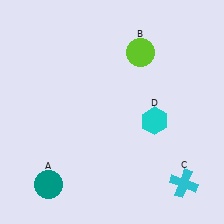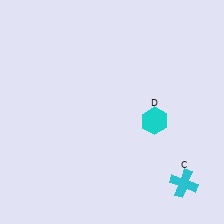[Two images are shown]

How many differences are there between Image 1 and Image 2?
There are 2 differences between the two images.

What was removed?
The teal circle (A), the lime circle (B) were removed in Image 2.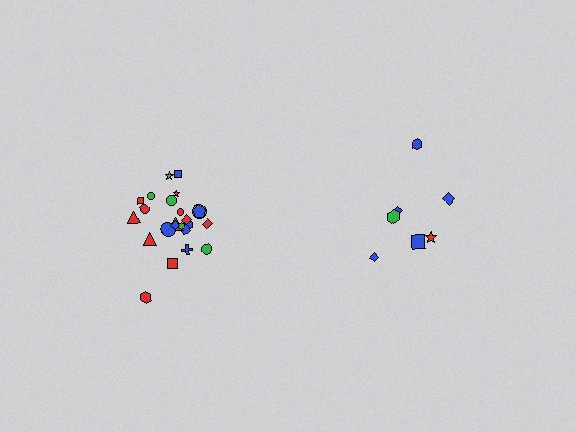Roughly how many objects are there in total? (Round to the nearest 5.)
Roughly 30 objects in total.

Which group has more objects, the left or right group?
The left group.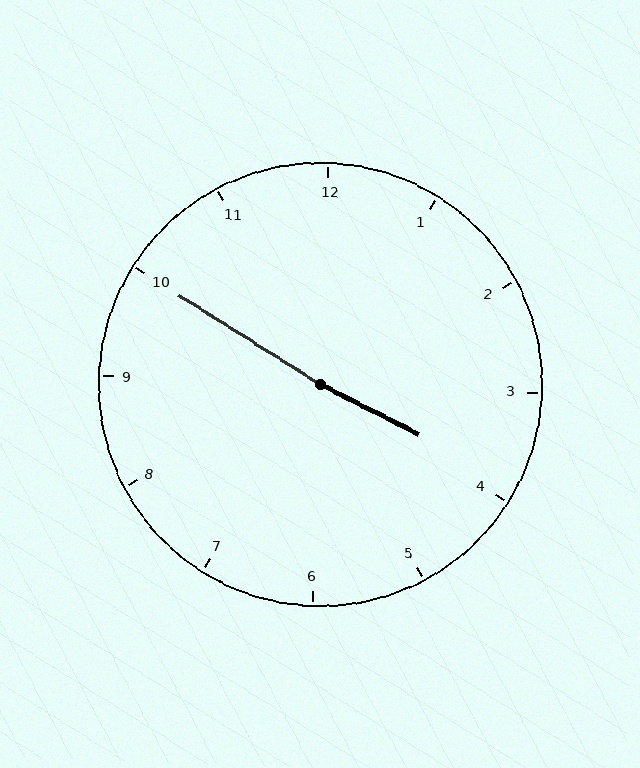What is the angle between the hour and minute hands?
Approximately 175 degrees.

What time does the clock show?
3:50.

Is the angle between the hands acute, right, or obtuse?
It is obtuse.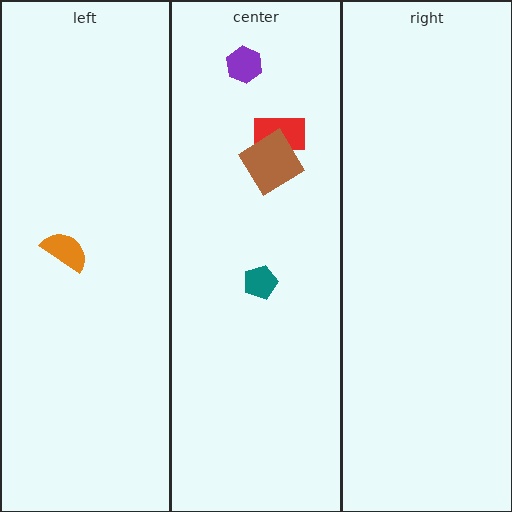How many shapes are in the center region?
4.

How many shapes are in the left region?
1.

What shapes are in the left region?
The orange semicircle.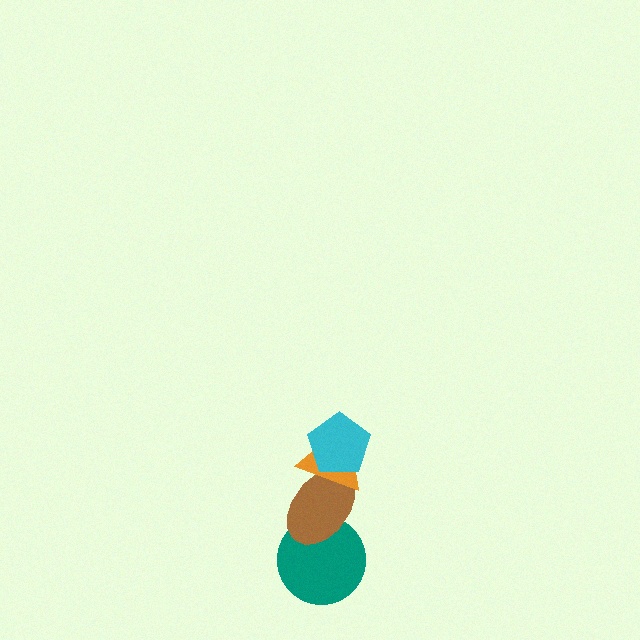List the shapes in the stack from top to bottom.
From top to bottom: the cyan pentagon, the orange triangle, the brown ellipse, the teal circle.